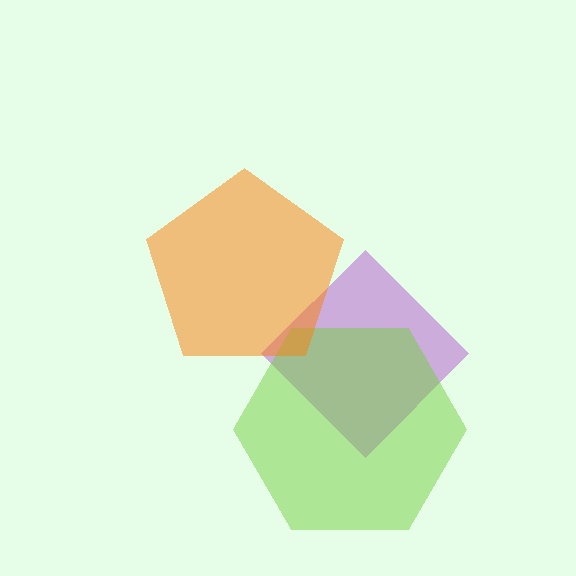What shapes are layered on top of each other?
The layered shapes are: a purple diamond, a lime hexagon, an orange pentagon.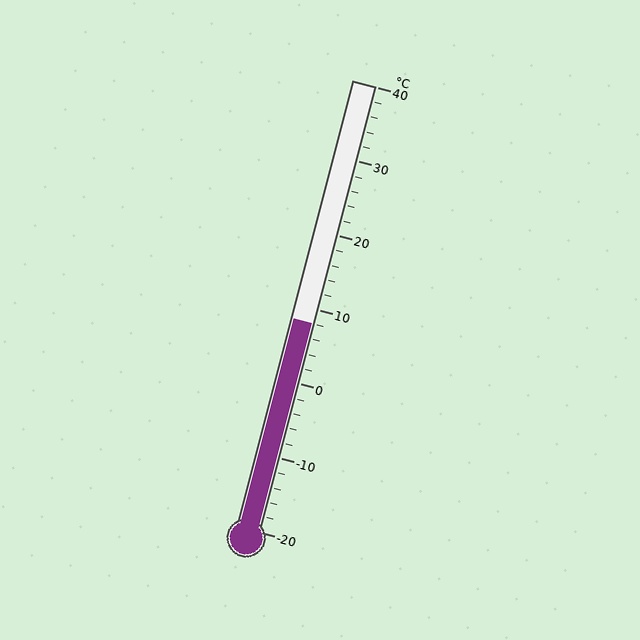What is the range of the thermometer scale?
The thermometer scale ranges from -20°C to 40°C.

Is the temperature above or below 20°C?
The temperature is below 20°C.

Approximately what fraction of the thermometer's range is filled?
The thermometer is filled to approximately 45% of its range.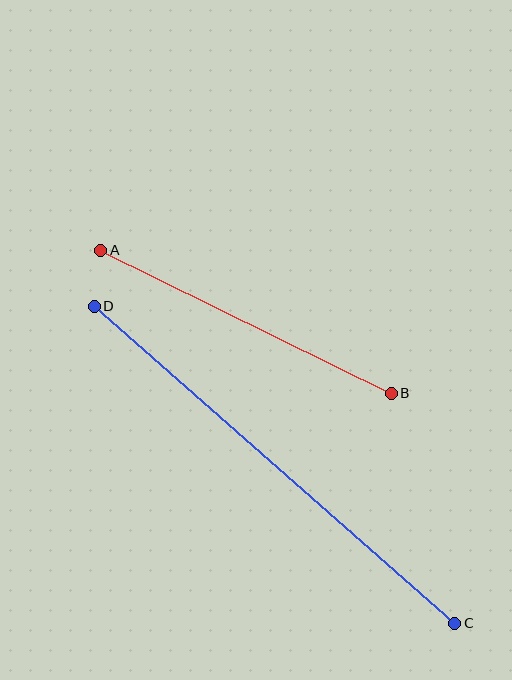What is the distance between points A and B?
The distance is approximately 324 pixels.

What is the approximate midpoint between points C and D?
The midpoint is at approximately (275, 465) pixels.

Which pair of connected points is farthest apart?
Points C and D are farthest apart.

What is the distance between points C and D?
The distance is approximately 480 pixels.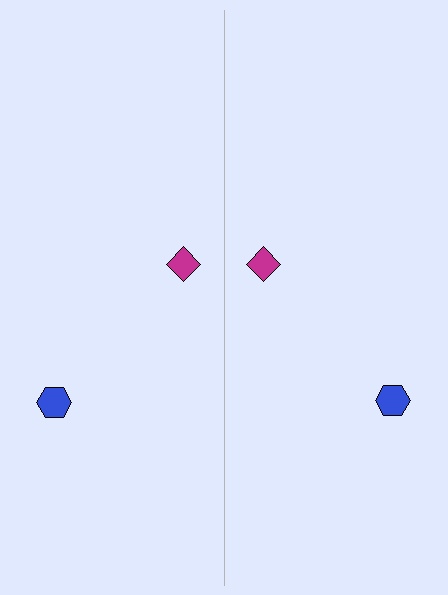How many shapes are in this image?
There are 4 shapes in this image.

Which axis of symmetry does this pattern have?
The pattern has a vertical axis of symmetry running through the center of the image.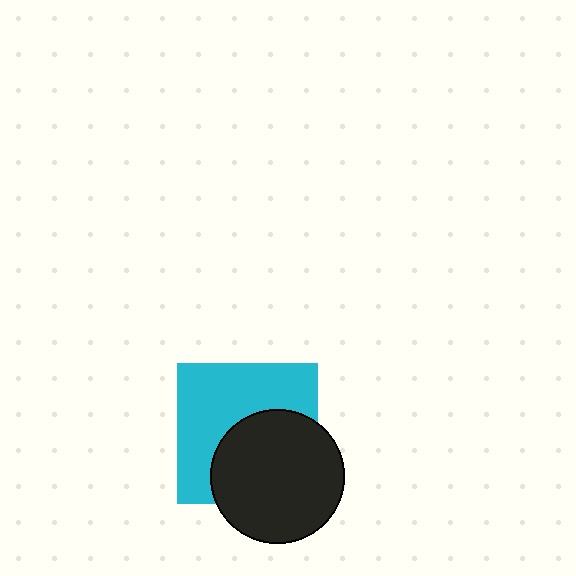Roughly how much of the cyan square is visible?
About half of it is visible (roughly 54%).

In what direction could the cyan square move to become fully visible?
The cyan square could move toward the upper-left. That would shift it out from behind the black circle entirely.